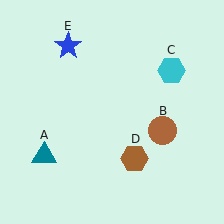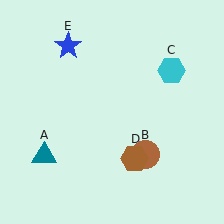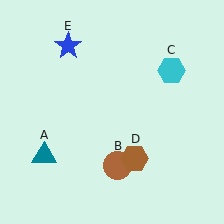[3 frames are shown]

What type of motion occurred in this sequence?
The brown circle (object B) rotated clockwise around the center of the scene.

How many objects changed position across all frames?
1 object changed position: brown circle (object B).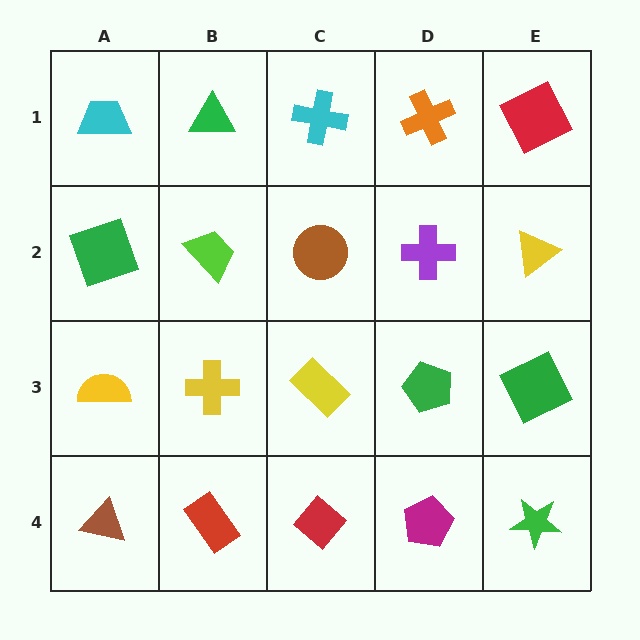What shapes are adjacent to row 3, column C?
A brown circle (row 2, column C), a red diamond (row 4, column C), a yellow cross (row 3, column B), a green pentagon (row 3, column D).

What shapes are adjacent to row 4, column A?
A yellow semicircle (row 3, column A), a red rectangle (row 4, column B).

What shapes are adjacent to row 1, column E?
A yellow triangle (row 2, column E), an orange cross (row 1, column D).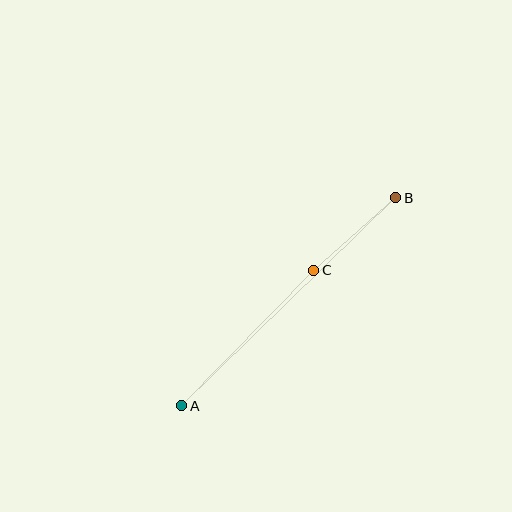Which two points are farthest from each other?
Points A and B are farthest from each other.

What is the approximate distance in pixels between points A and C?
The distance between A and C is approximately 189 pixels.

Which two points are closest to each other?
Points B and C are closest to each other.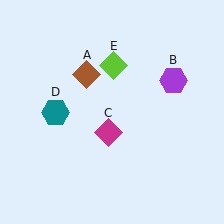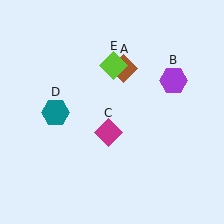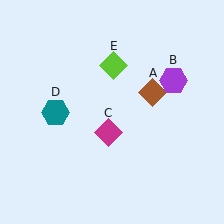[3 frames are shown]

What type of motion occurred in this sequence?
The brown diamond (object A) rotated clockwise around the center of the scene.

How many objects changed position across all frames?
1 object changed position: brown diamond (object A).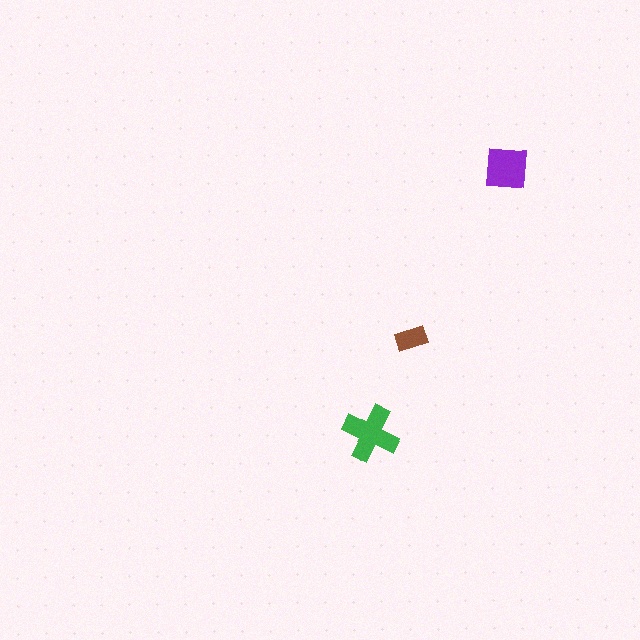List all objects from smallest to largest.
The brown rectangle, the purple square, the green cross.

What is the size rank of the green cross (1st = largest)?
1st.